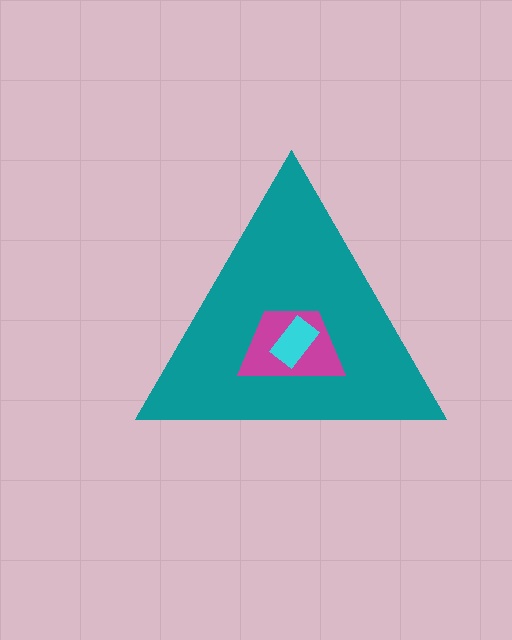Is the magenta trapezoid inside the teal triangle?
Yes.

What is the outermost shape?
The teal triangle.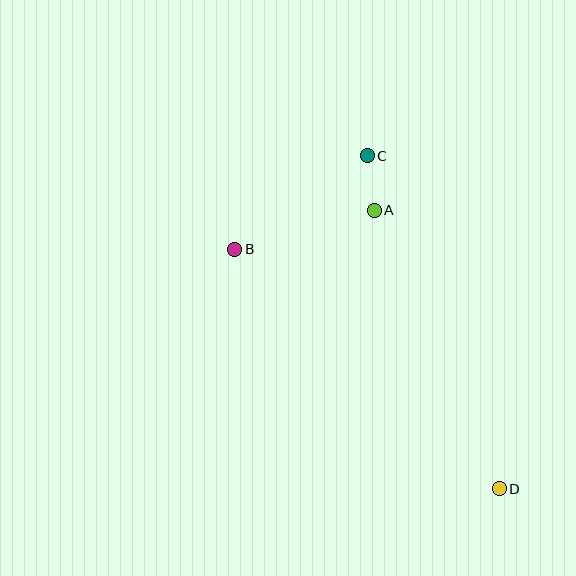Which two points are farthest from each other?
Points C and D are farthest from each other.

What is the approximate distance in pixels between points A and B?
The distance between A and B is approximately 145 pixels.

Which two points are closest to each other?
Points A and C are closest to each other.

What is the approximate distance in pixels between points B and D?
The distance between B and D is approximately 357 pixels.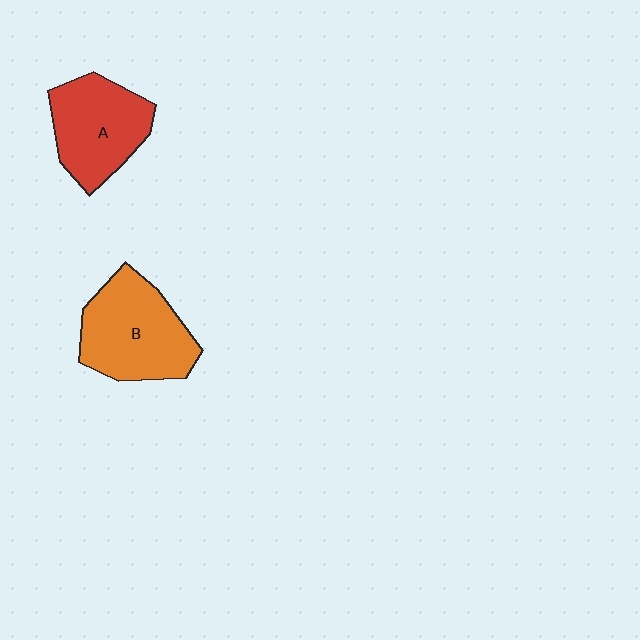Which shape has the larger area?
Shape B (orange).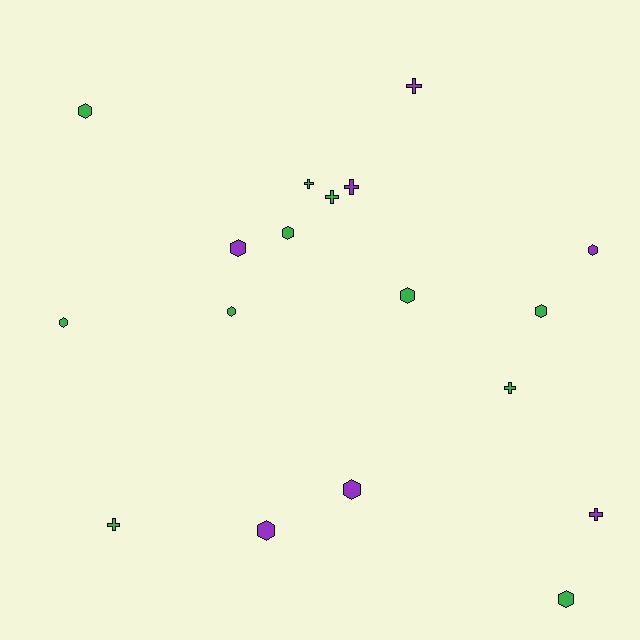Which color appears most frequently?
Green, with 11 objects.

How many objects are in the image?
There are 18 objects.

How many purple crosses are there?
There are 3 purple crosses.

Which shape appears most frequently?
Hexagon, with 11 objects.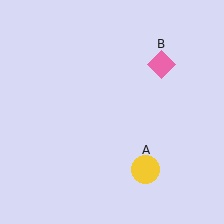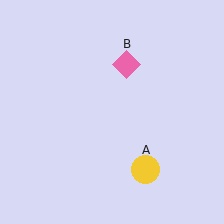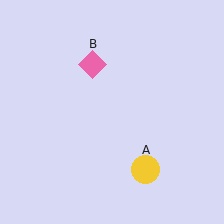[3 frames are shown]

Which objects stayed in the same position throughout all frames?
Yellow circle (object A) remained stationary.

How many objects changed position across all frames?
1 object changed position: pink diamond (object B).